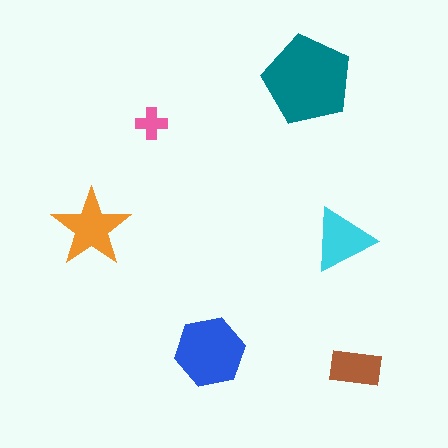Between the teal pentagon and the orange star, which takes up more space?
The teal pentagon.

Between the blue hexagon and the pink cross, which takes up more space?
The blue hexagon.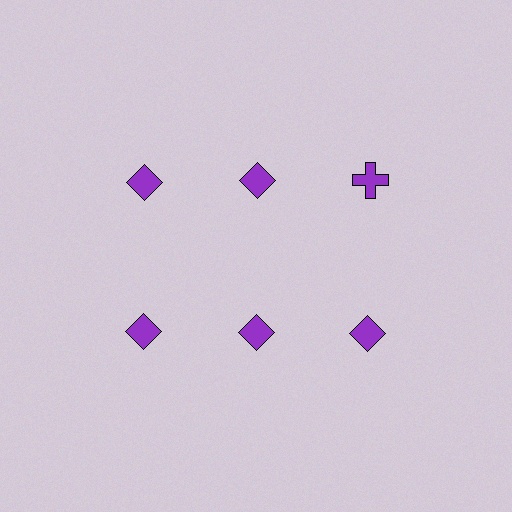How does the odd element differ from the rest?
It has a different shape: cross instead of diamond.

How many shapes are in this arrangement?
There are 6 shapes arranged in a grid pattern.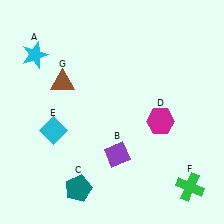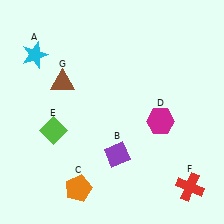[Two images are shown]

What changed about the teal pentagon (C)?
In Image 1, C is teal. In Image 2, it changed to orange.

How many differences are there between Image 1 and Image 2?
There are 3 differences between the two images.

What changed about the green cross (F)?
In Image 1, F is green. In Image 2, it changed to red.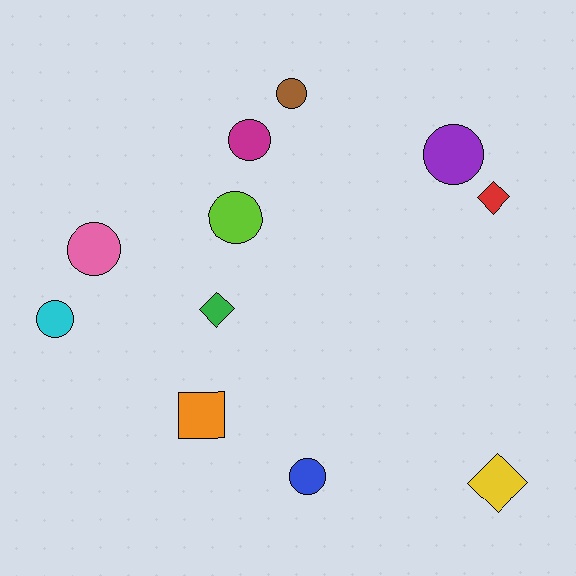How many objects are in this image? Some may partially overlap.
There are 11 objects.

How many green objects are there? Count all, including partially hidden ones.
There is 1 green object.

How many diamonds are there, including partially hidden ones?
There are 3 diamonds.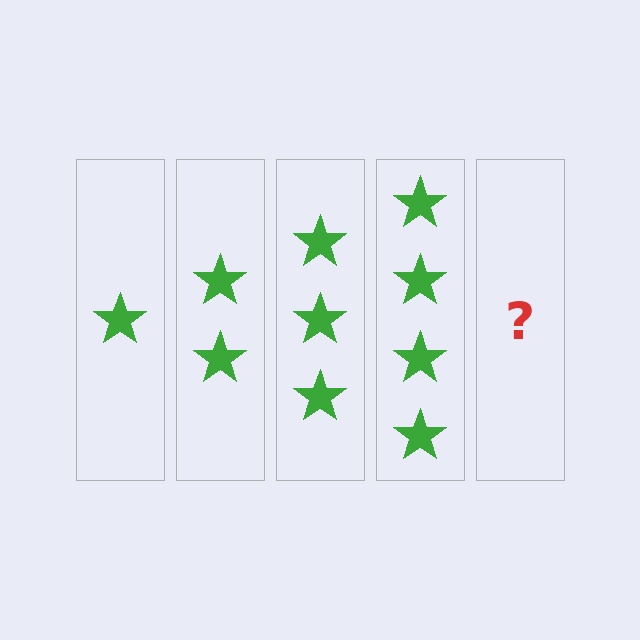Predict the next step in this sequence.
The next step is 5 stars.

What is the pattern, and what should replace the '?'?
The pattern is that each step adds one more star. The '?' should be 5 stars.